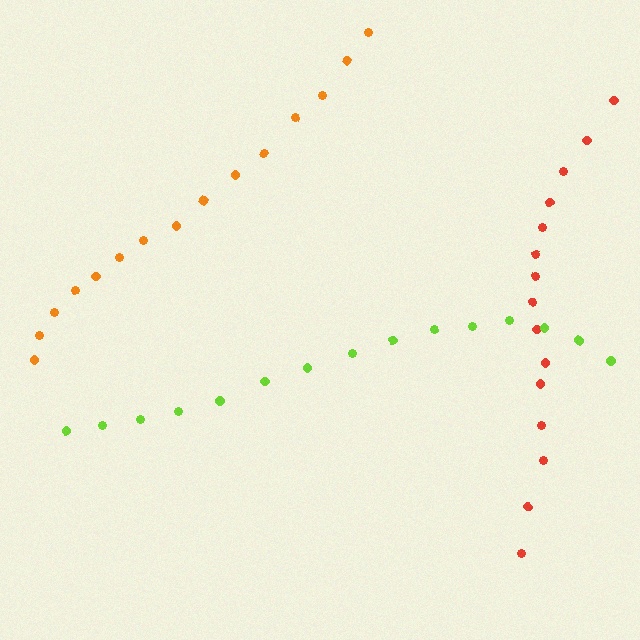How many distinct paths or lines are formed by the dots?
There are 3 distinct paths.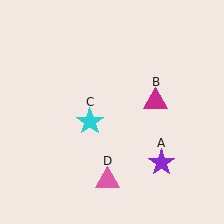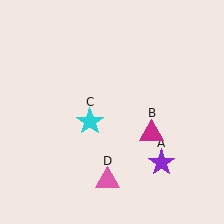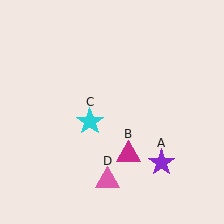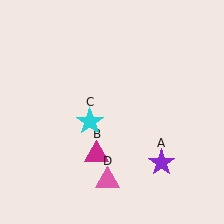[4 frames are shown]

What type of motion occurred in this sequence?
The magenta triangle (object B) rotated clockwise around the center of the scene.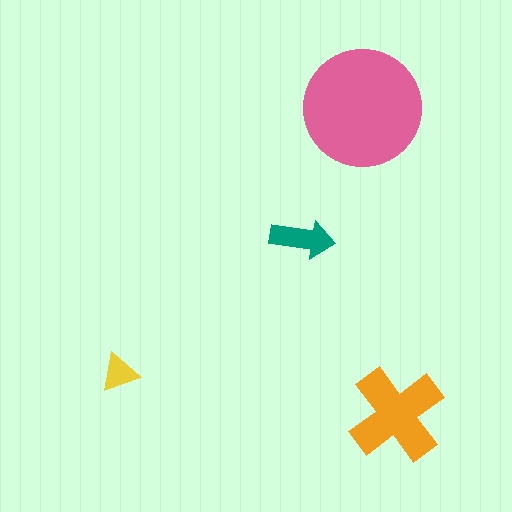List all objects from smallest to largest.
The yellow triangle, the teal arrow, the orange cross, the pink circle.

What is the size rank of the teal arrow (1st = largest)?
3rd.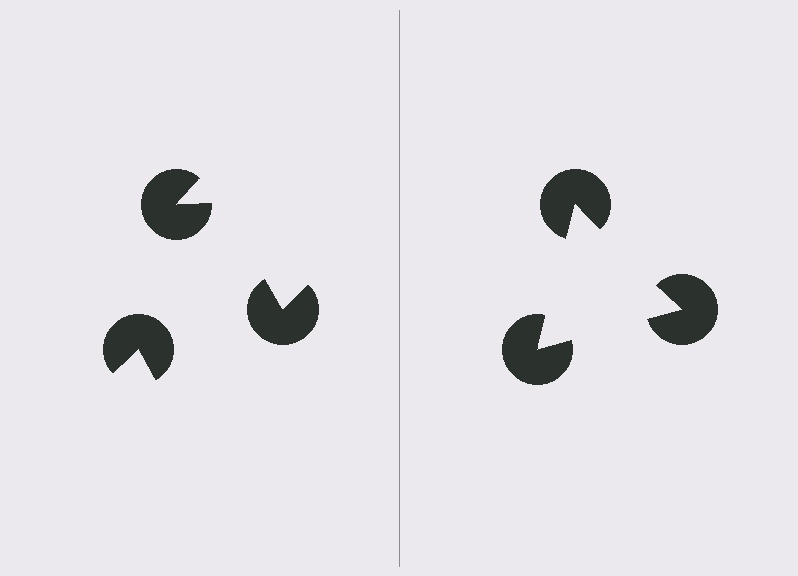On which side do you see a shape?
An illusory triangle appears on the right side. On the left side the wedge cuts are rotated, so no coherent shape forms.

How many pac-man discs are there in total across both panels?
6 — 3 on each side.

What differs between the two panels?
The pac-man discs are positioned identically on both sides; only the wedge orientations differ. On the right they align to a triangle; on the left they are misaligned.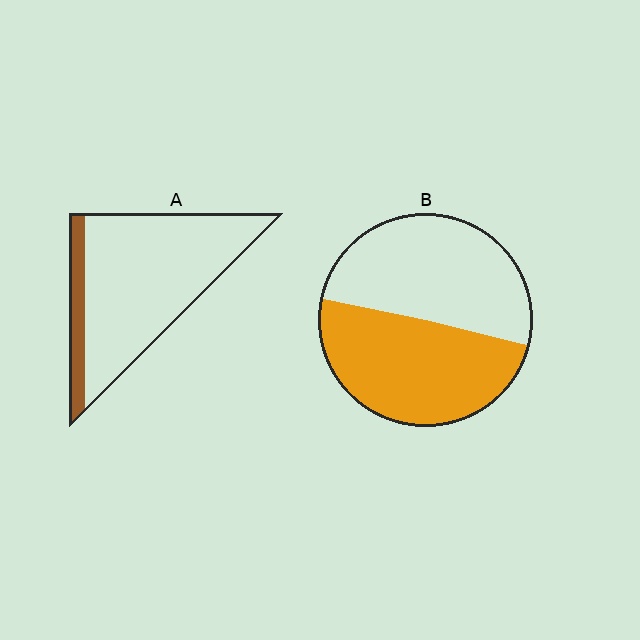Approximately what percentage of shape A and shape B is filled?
A is approximately 15% and B is approximately 50%.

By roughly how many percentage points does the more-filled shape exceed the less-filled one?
By roughly 35 percentage points (B over A).